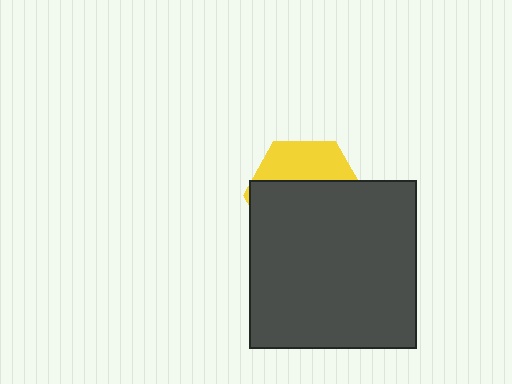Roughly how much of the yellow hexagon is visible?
A small part of it is visible (roughly 33%).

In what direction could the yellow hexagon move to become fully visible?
The yellow hexagon could move up. That would shift it out from behind the dark gray square entirely.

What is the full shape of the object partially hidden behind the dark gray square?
The partially hidden object is a yellow hexagon.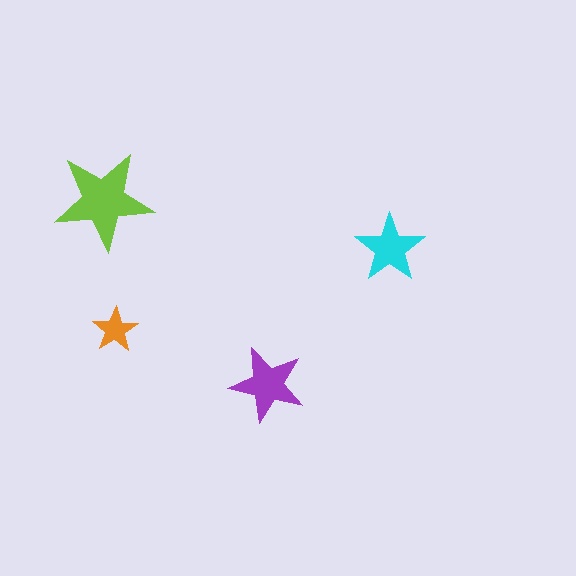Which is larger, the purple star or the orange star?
The purple one.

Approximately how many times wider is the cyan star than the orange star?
About 1.5 times wider.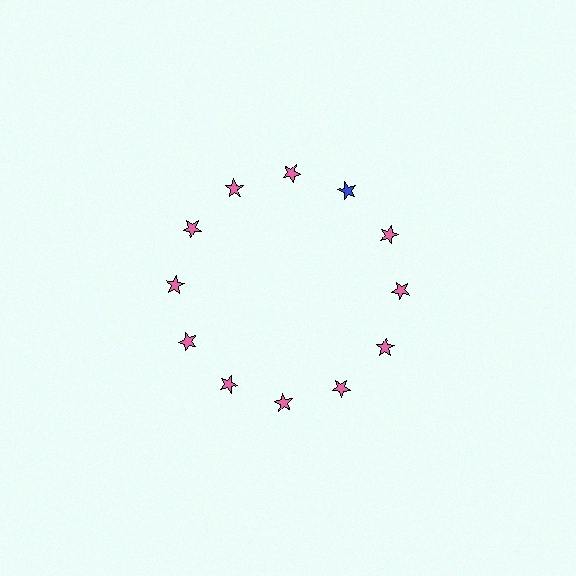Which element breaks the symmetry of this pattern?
The blue star at roughly the 1 o'clock position breaks the symmetry. All other shapes are pink stars.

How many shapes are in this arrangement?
There are 12 shapes arranged in a ring pattern.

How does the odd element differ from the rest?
It has a different color: blue instead of pink.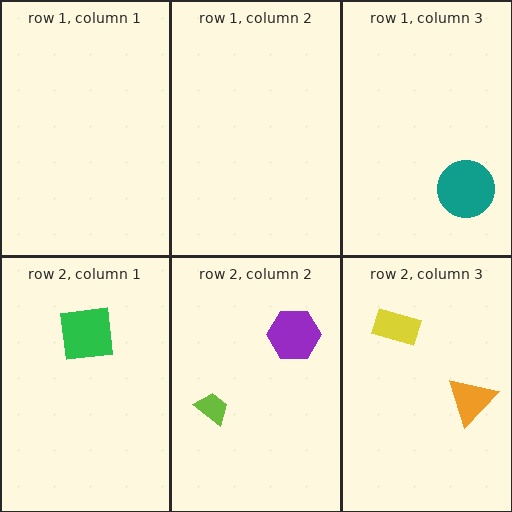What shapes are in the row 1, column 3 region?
The teal circle.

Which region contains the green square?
The row 2, column 1 region.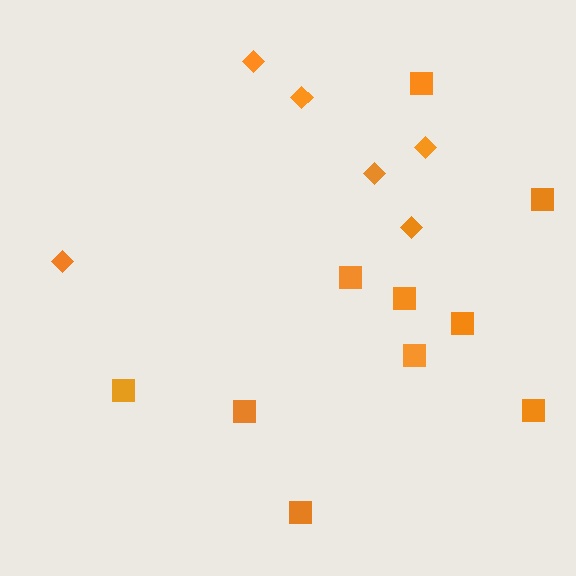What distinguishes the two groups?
There are 2 groups: one group of diamonds (6) and one group of squares (10).